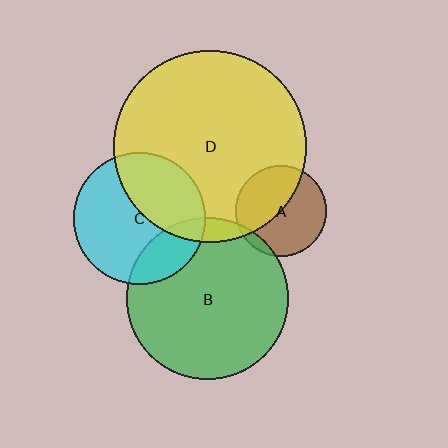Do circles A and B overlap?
Yes.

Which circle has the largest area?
Circle D (yellow).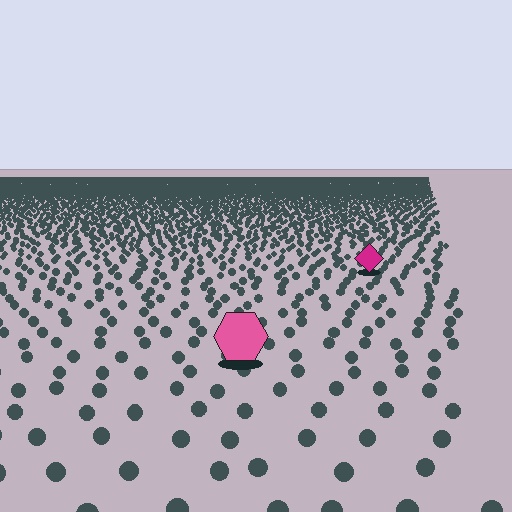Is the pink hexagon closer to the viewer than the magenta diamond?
Yes. The pink hexagon is closer — you can tell from the texture gradient: the ground texture is coarser near it.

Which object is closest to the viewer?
The pink hexagon is closest. The texture marks near it are larger and more spread out.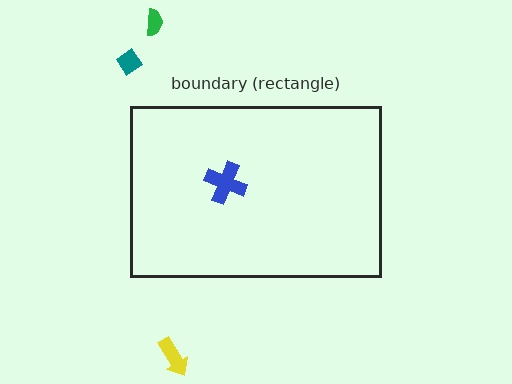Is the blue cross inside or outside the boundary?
Inside.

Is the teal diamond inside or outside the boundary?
Outside.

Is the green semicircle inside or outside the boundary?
Outside.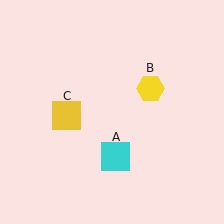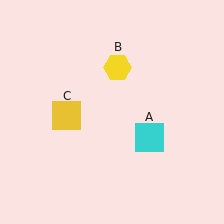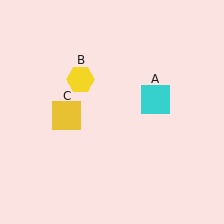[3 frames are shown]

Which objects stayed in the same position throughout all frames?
Yellow square (object C) remained stationary.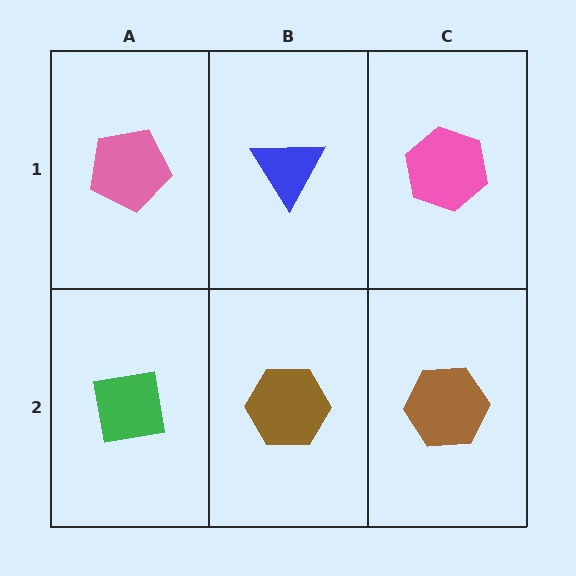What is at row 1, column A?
A pink pentagon.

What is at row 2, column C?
A brown hexagon.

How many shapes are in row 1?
3 shapes.